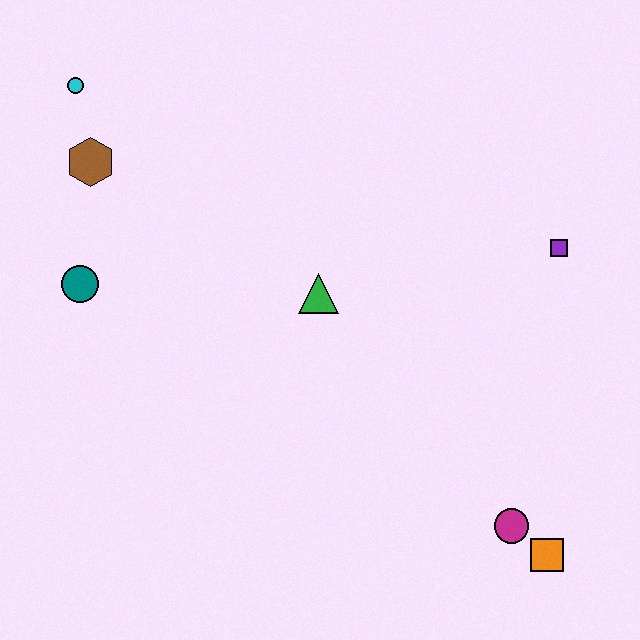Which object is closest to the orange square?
The magenta circle is closest to the orange square.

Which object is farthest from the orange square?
The cyan circle is farthest from the orange square.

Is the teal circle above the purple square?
No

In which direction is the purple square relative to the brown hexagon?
The purple square is to the right of the brown hexagon.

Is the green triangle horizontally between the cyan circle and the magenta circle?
Yes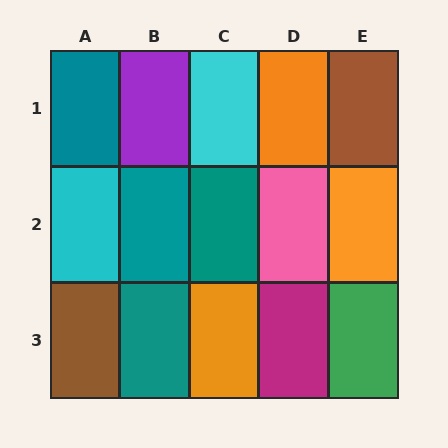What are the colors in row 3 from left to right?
Brown, teal, orange, magenta, green.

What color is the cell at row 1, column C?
Cyan.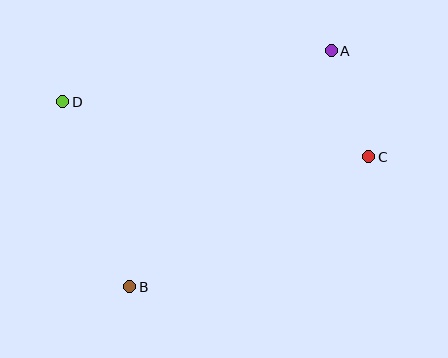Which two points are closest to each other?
Points A and C are closest to each other.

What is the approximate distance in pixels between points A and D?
The distance between A and D is approximately 273 pixels.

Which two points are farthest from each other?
Points C and D are farthest from each other.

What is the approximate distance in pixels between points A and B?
The distance between A and B is approximately 310 pixels.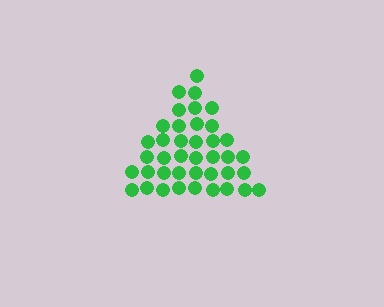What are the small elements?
The small elements are circles.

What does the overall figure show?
The overall figure shows a triangle.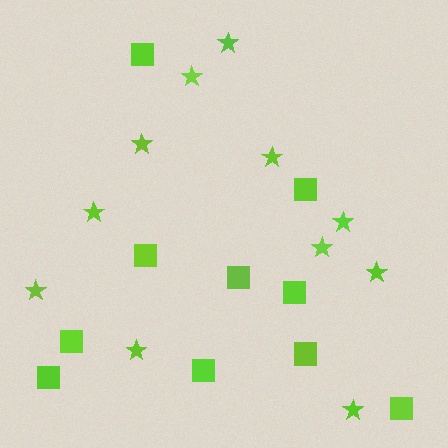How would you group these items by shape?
There are 2 groups: one group of stars (11) and one group of squares (10).